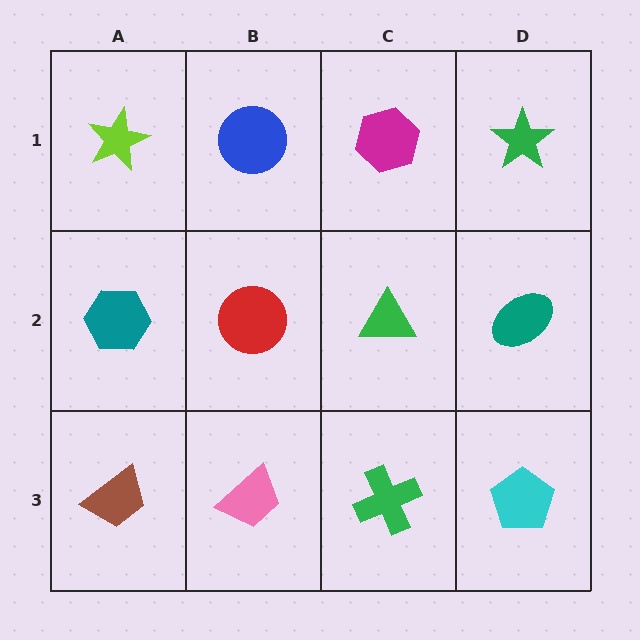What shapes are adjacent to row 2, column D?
A green star (row 1, column D), a cyan pentagon (row 3, column D), a green triangle (row 2, column C).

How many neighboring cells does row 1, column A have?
2.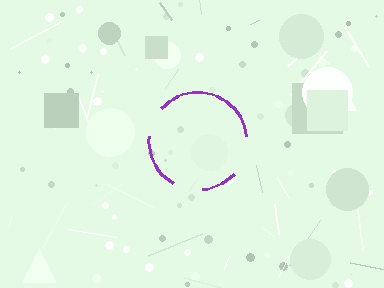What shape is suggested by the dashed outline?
The dashed outline suggests a circle.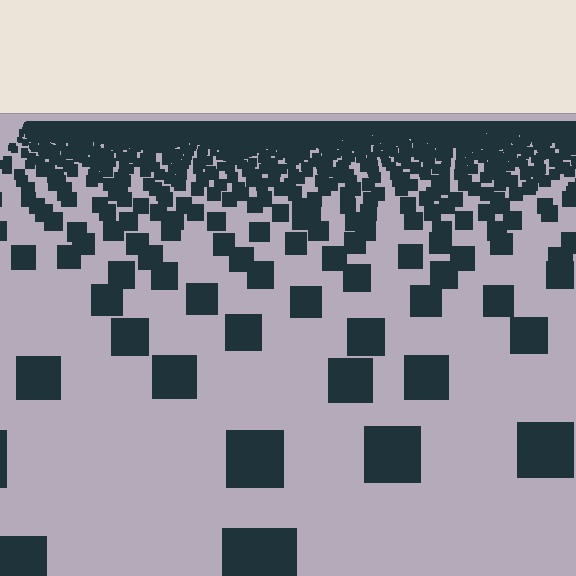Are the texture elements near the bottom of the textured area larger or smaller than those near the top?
Larger. Near the bottom, elements are closer to the viewer and appear at a bigger on-screen size.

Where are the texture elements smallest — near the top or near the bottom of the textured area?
Near the top.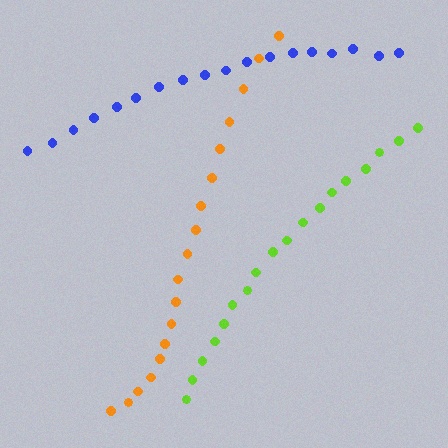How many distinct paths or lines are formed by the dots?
There are 3 distinct paths.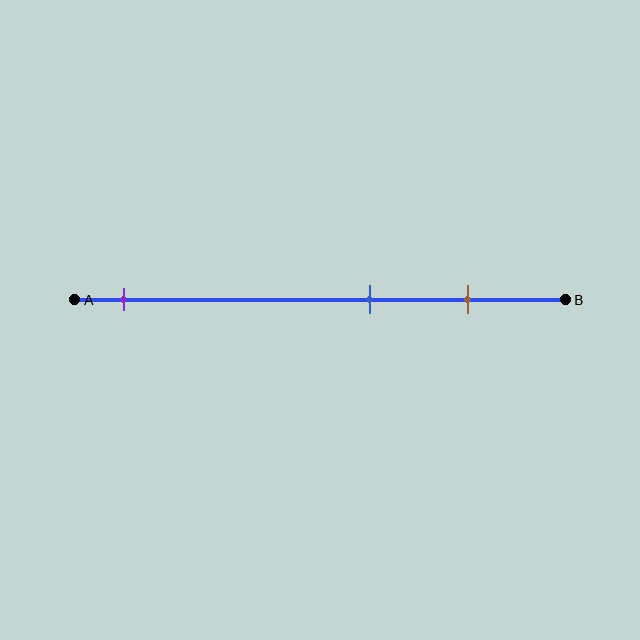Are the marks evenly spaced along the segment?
No, the marks are not evenly spaced.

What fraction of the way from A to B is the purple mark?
The purple mark is approximately 10% (0.1) of the way from A to B.